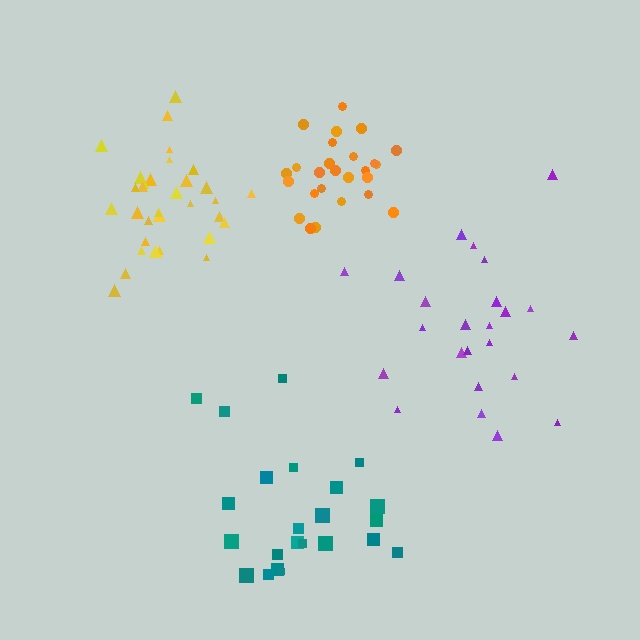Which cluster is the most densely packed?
Orange.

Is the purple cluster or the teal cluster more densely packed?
Teal.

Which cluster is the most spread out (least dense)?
Purple.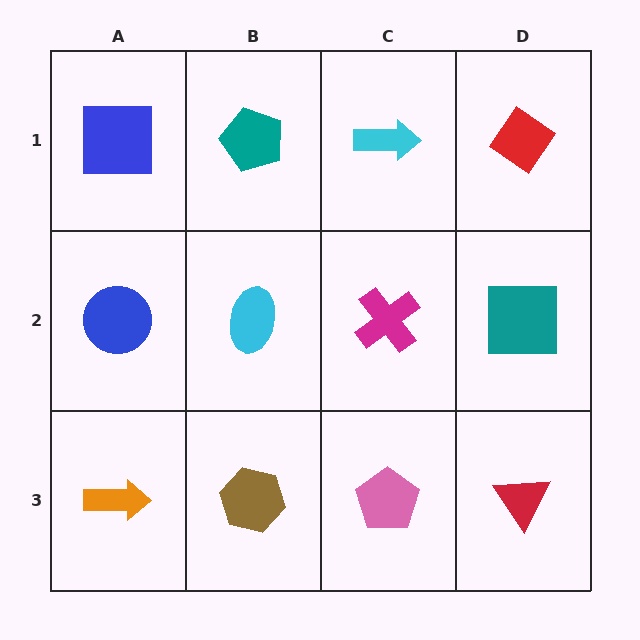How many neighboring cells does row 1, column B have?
3.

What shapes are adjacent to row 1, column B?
A cyan ellipse (row 2, column B), a blue square (row 1, column A), a cyan arrow (row 1, column C).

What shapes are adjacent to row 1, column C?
A magenta cross (row 2, column C), a teal pentagon (row 1, column B), a red diamond (row 1, column D).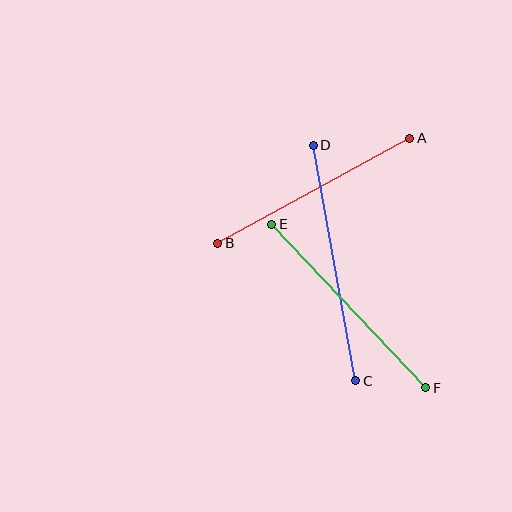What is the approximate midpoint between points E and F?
The midpoint is at approximately (349, 306) pixels.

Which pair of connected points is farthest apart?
Points C and D are farthest apart.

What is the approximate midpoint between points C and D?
The midpoint is at approximately (334, 263) pixels.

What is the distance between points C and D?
The distance is approximately 240 pixels.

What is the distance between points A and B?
The distance is approximately 218 pixels.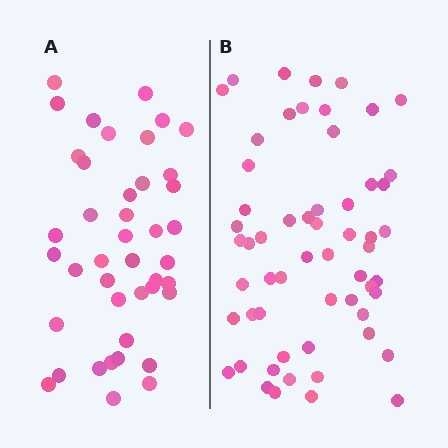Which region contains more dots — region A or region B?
Region B (the right region) has more dots.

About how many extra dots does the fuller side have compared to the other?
Region B has approximately 15 more dots than region A.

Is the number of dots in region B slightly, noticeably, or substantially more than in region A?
Region B has noticeably more, but not dramatically so. The ratio is roughly 1.4 to 1.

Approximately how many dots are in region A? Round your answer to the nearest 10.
About 40 dots. (The exact count is 42, which rounds to 40.)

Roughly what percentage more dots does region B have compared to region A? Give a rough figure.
About 40% more.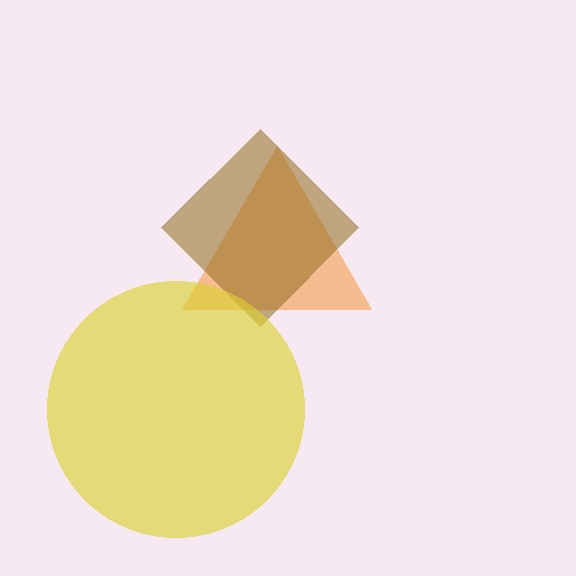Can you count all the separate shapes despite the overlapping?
Yes, there are 3 separate shapes.